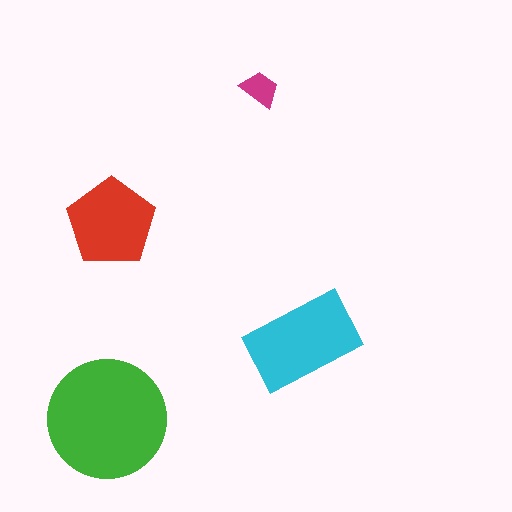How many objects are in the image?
There are 4 objects in the image.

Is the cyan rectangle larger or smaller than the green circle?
Smaller.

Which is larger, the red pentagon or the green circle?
The green circle.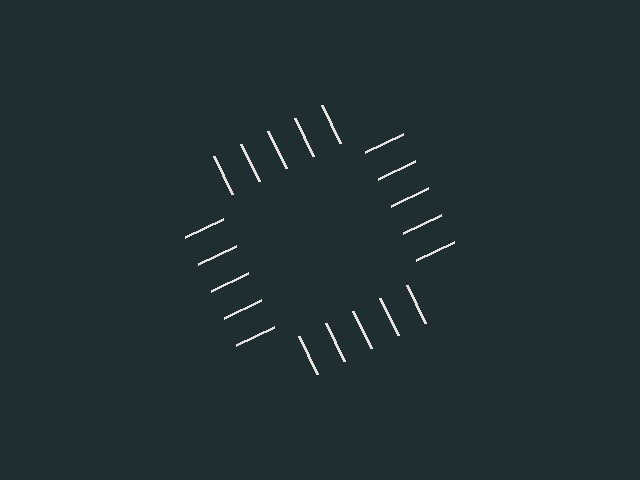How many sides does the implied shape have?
4 sides — the line-ends trace a square.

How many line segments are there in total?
20 — 5 along each of the 4 edges.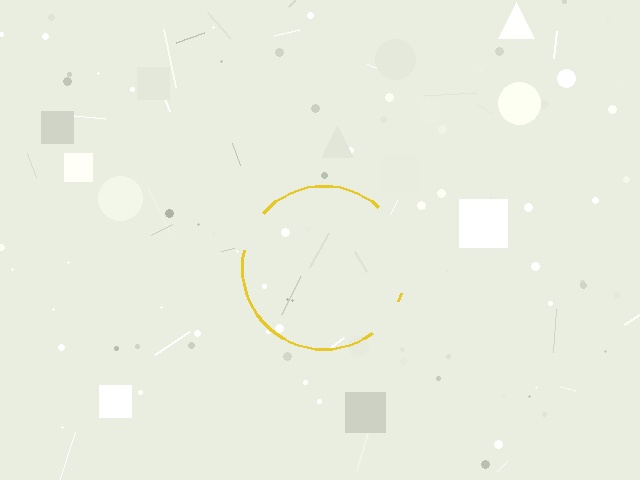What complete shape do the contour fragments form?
The contour fragments form a circle.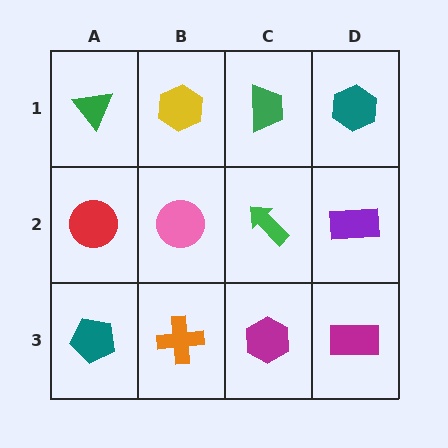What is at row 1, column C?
A green trapezoid.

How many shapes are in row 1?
4 shapes.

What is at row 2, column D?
A purple rectangle.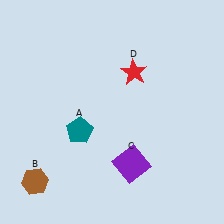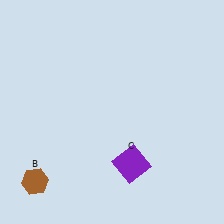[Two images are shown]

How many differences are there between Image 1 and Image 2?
There are 2 differences between the two images.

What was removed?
The red star (D), the teal pentagon (A) were removed in Image 2.